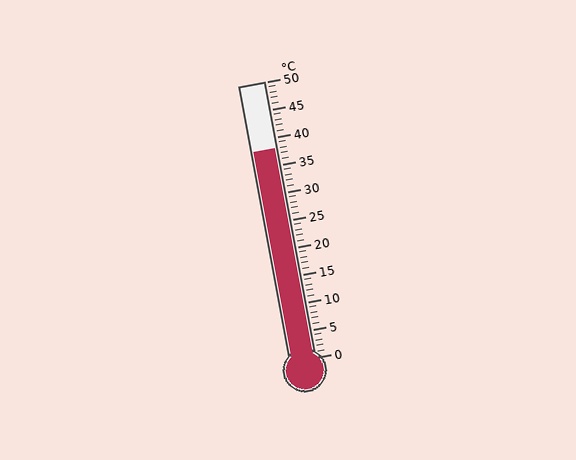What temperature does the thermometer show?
The thermometer shows approximately 38°C.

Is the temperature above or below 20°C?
The temperature is above 20°C.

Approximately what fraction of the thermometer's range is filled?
The thermometer is filled to approximately 75% of its range.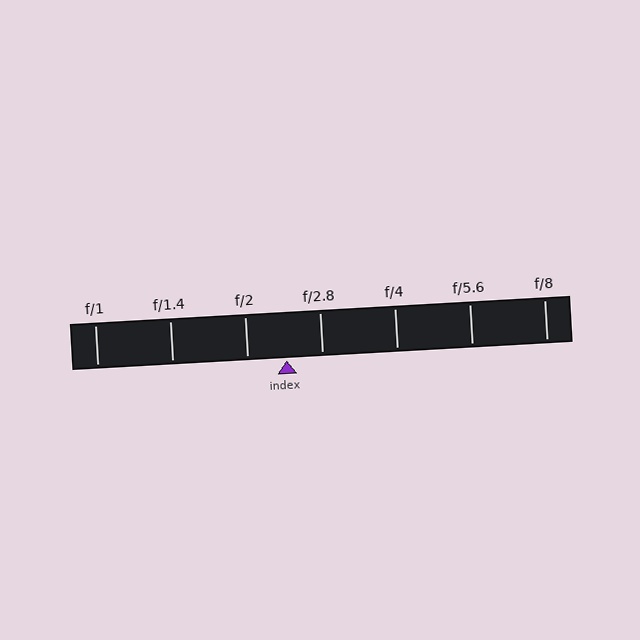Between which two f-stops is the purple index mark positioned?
The index mark is between f/2 and f/2.8.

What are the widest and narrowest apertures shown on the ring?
The widest aperture shown is f/1 and the narrowest is f/8.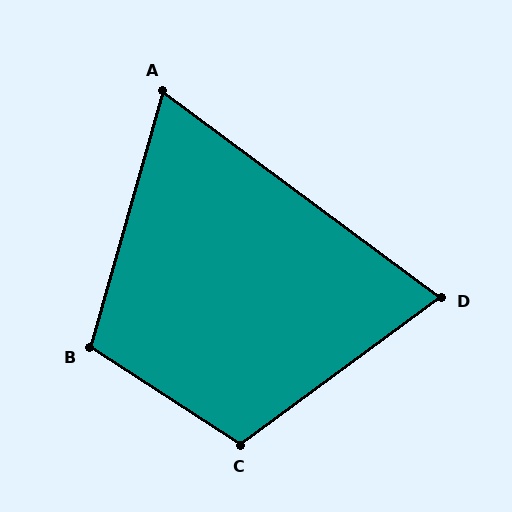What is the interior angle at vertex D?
Approximately 73 degrees (acute).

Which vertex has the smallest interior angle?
A, at approximately 69 degrees.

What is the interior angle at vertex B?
Approximately 107 degrees (obtuse).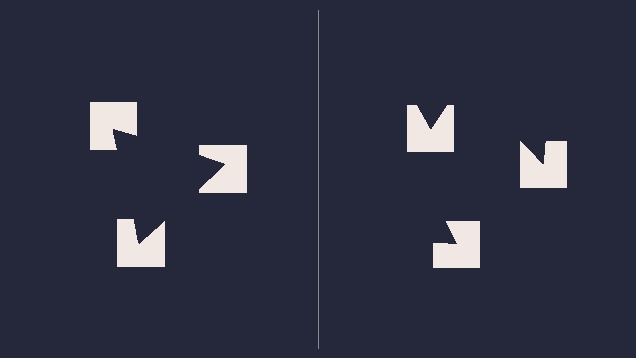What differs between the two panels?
The notched squares are positioned identically on both sides; only the wedge orientations differ. On the left they align to a triangle; on the right they are misaligned.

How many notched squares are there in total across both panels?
6 — 3 on each side.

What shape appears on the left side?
An illusory triangle.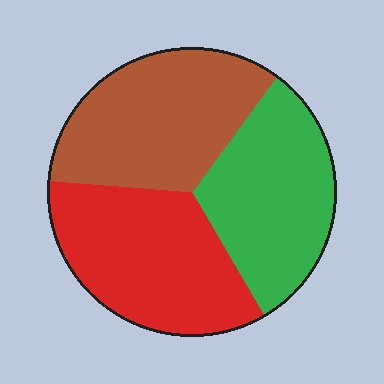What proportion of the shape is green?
Green takes up about one third (1/3) of the shape.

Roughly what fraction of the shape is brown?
Brown covers about 35% of the shape.